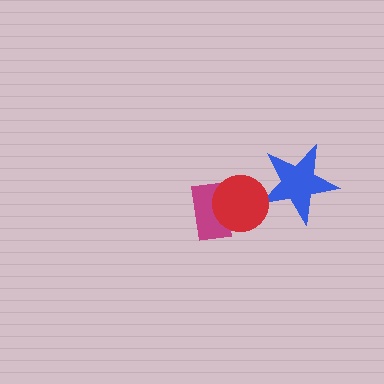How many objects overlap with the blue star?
1 object overlaps with the blue star.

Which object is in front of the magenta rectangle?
The red circle is in front of the magenta rectangle.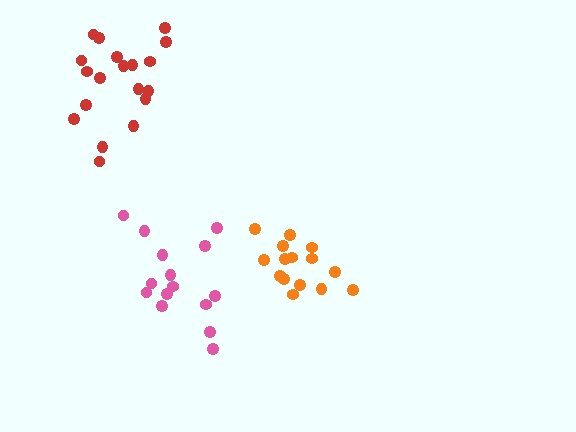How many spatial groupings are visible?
There are 3 spatial groupings.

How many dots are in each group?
Group 1: 15 dots, Group 2: 19 dots, Group 3: 15 dots (49 total).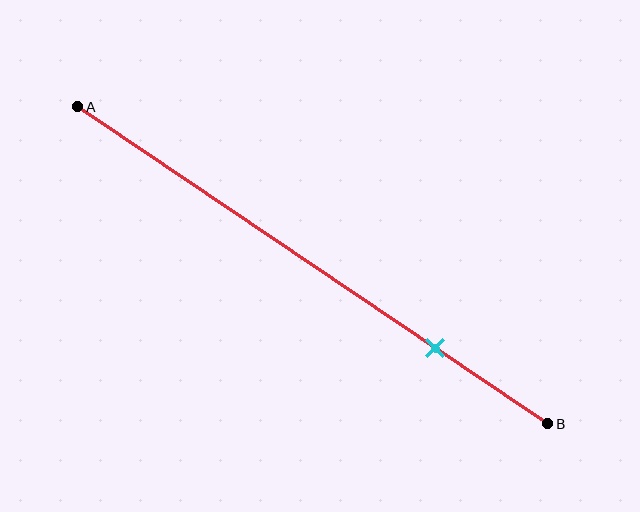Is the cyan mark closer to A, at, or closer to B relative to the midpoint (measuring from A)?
The cyan mark is closer to point B than the midpoint of segment AB.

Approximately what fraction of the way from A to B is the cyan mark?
The cyan mark is approximately 75% of the way from A to B.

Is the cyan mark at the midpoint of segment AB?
No, the mark is at about 75% from A, not at the 50% midpoint.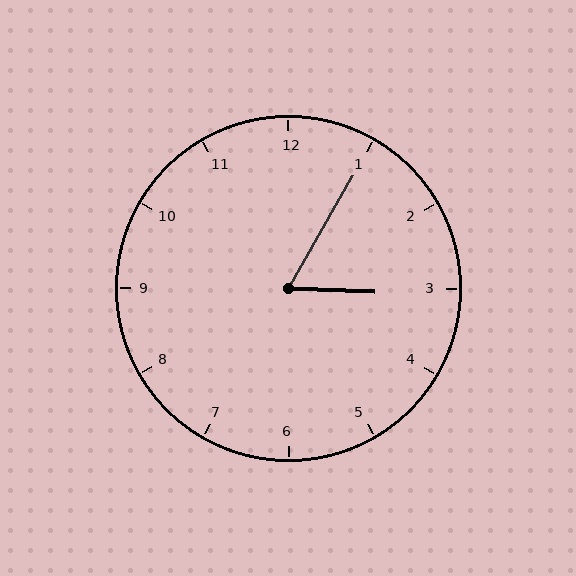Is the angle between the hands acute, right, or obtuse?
It is acute.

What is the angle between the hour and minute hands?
Approximately 62 degrees.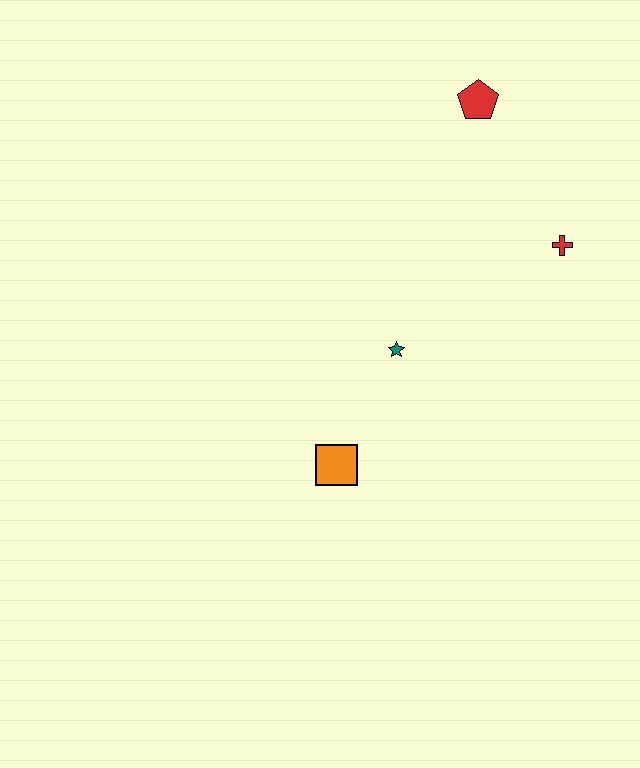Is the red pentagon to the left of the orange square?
No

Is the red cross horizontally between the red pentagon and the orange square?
No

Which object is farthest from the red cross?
The orange square is farthest from the red cross.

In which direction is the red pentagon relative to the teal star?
The red pentagon is above the teal star.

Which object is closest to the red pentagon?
The red cross is closest to the red pentagon.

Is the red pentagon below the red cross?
No